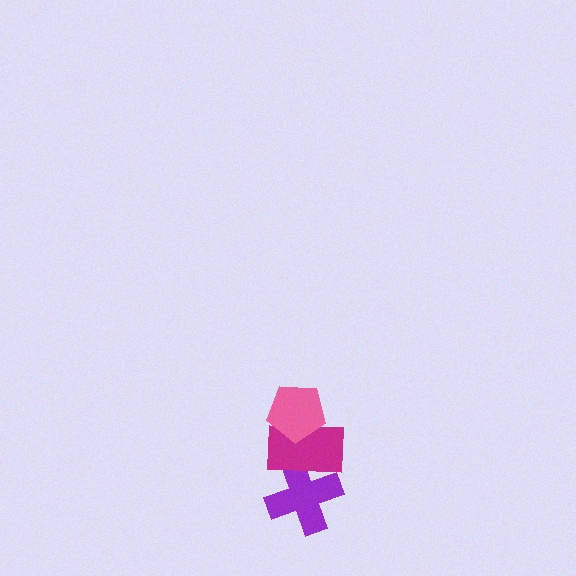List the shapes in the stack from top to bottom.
From top to bottom: the pink pentagon, the magenta rectangle, the purple cross.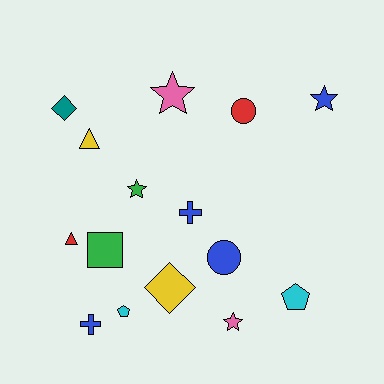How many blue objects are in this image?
There are 4 blue objects.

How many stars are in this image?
There are 4 stars.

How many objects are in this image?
There are 15 objects.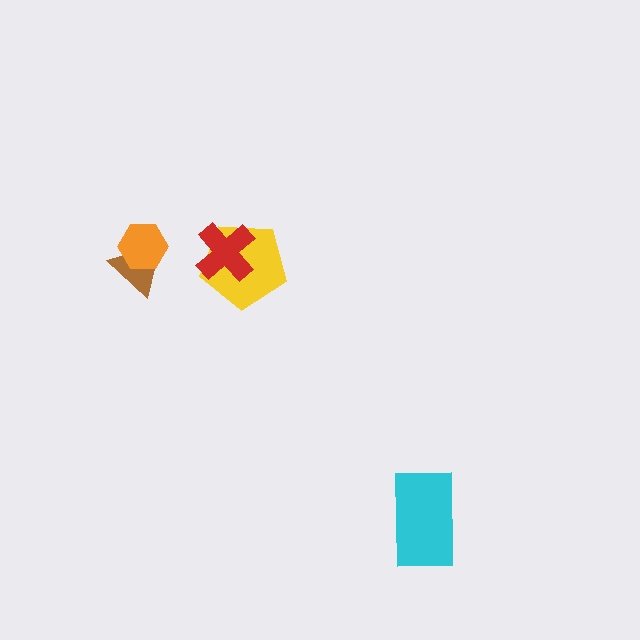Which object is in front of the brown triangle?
The orange hexagon is in front of the brown triangle.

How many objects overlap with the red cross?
1 object overlaps with the red cross.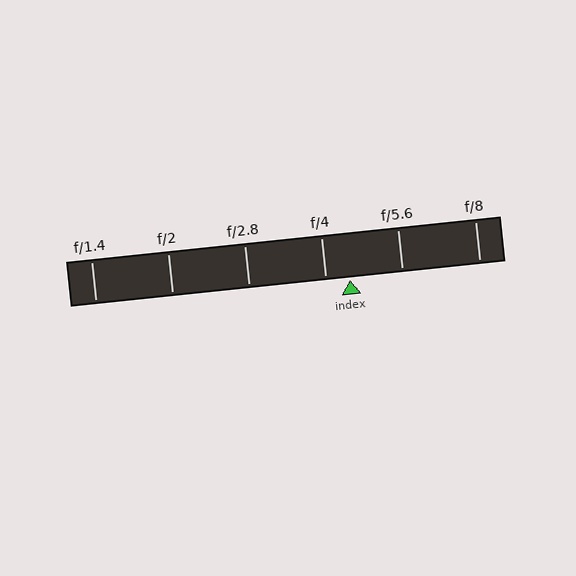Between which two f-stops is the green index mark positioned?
The index mark is between f/4 and f/5.6.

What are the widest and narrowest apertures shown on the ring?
The widest aperture shown is f/1.4 and the narrowest is f/8.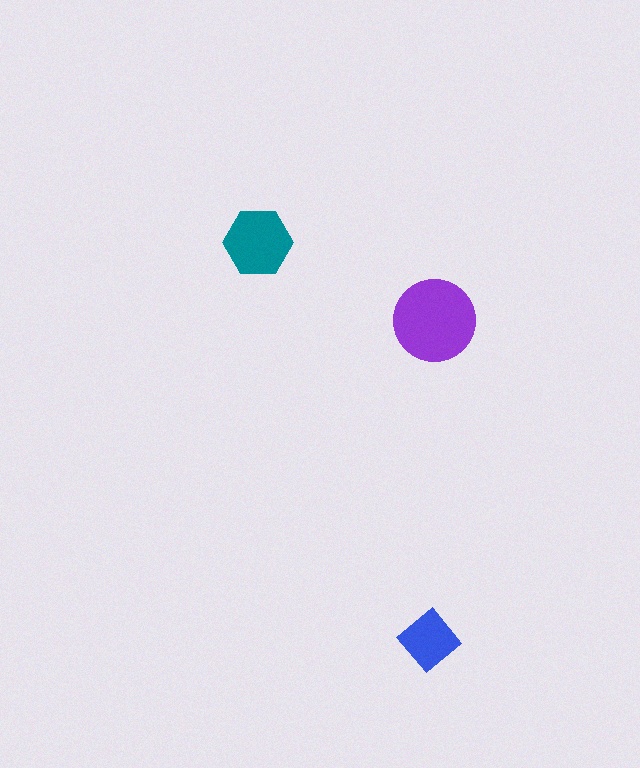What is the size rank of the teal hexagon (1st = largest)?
2nd.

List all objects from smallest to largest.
The blue diamond, the teal hexagon, the purple circle.